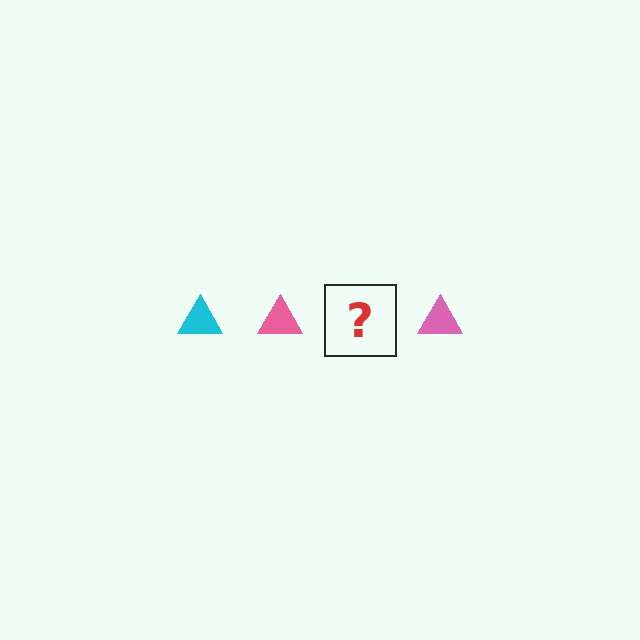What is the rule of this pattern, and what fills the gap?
The rule is that the pattern cycles through cyan, pink triangles. The gap should be filled with a cyan triangle.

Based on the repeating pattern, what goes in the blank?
The blank should be a cyan triangle.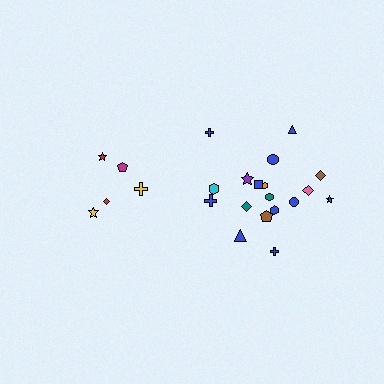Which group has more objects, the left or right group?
The right group.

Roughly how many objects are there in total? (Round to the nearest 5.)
Roughly 25 objects in total.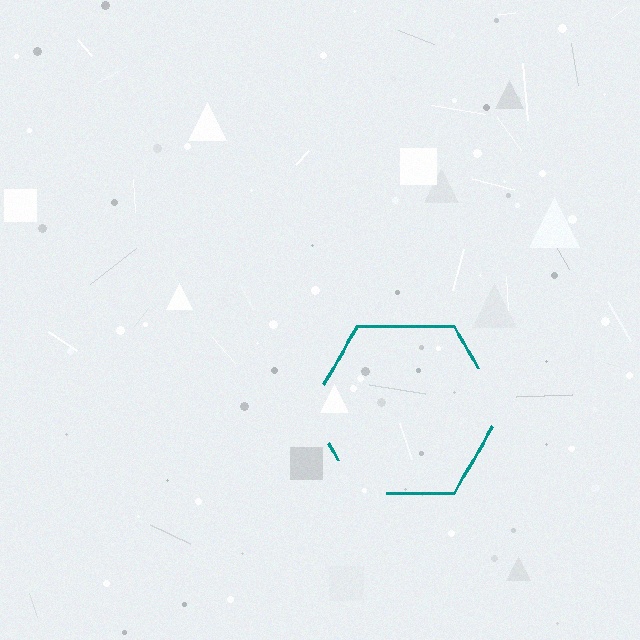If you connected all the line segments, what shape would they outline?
They would outline a hexagon.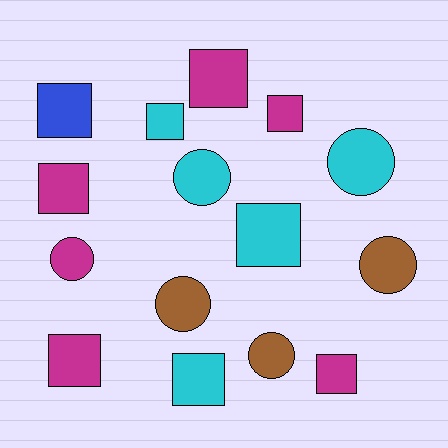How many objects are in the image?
There are 15 objects.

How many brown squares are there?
There are no brown squares.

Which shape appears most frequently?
Square, with 9 objects.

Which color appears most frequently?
Magenta, with 6 objects.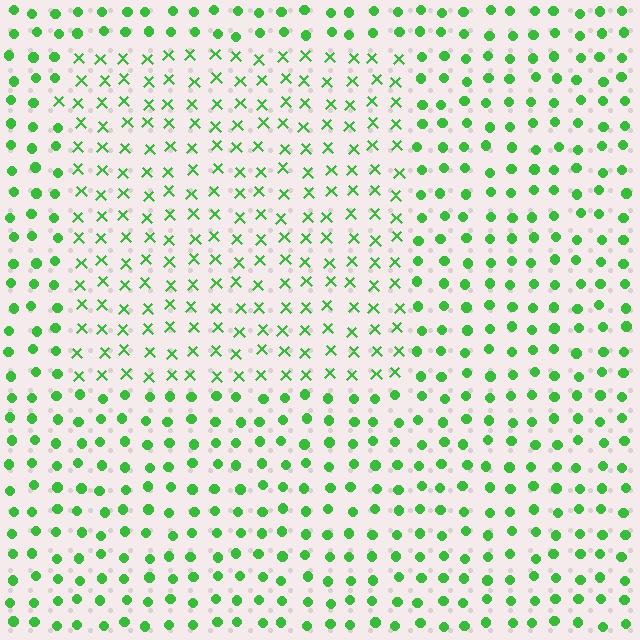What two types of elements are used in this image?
The image uses X marks inside the rectangle region and circles outside it.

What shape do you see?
I see a rectangle.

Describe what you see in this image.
The image is filled with small green elements arranged in a uniform grid. A rectangle-shaped region contains X marks, while the surrounding area contains circles. The boundary is defined purely by the change in element shape.